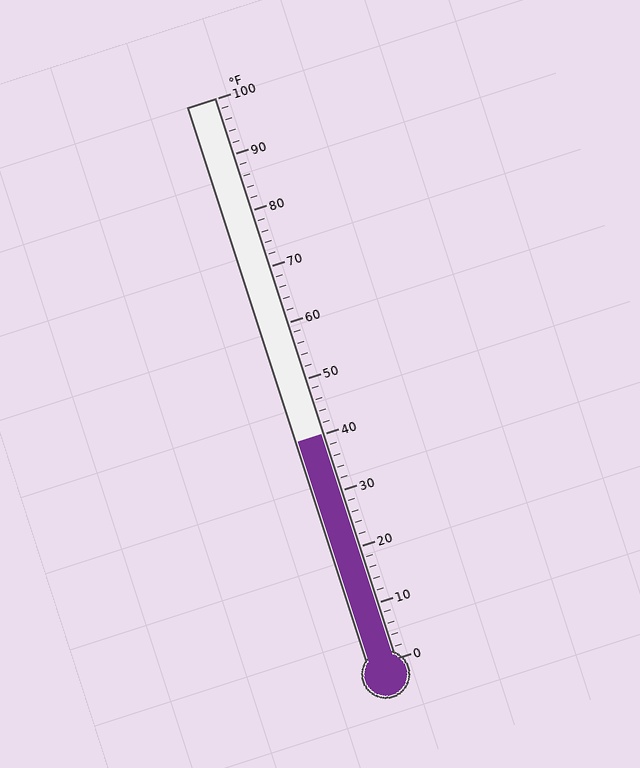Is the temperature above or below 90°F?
The temperature is below 90°F.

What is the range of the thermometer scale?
The thermometer scale ranges from 0°F to 100°F.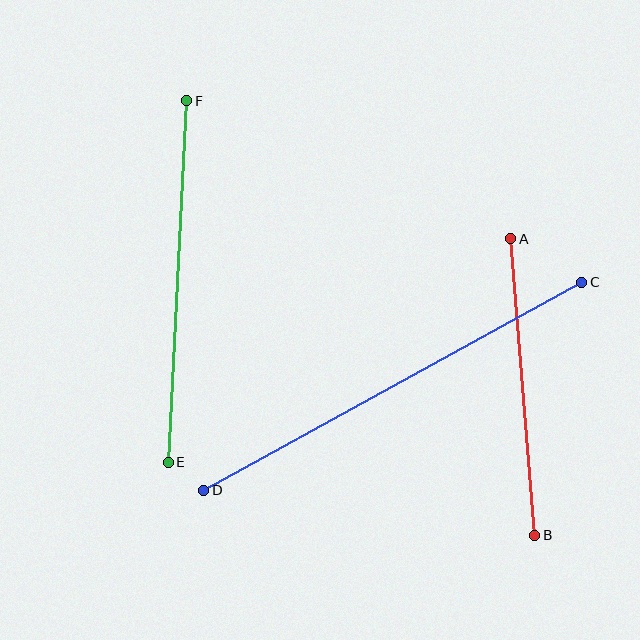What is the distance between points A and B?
The distance is approximately 297 pixels.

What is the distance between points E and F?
The distance is approximately 362 pixels.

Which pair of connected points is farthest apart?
Points C and D are farthest apart.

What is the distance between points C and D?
The distance is approximately 432 pixels.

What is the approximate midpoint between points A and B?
The midpoint is at approximately (523, 387) pixels.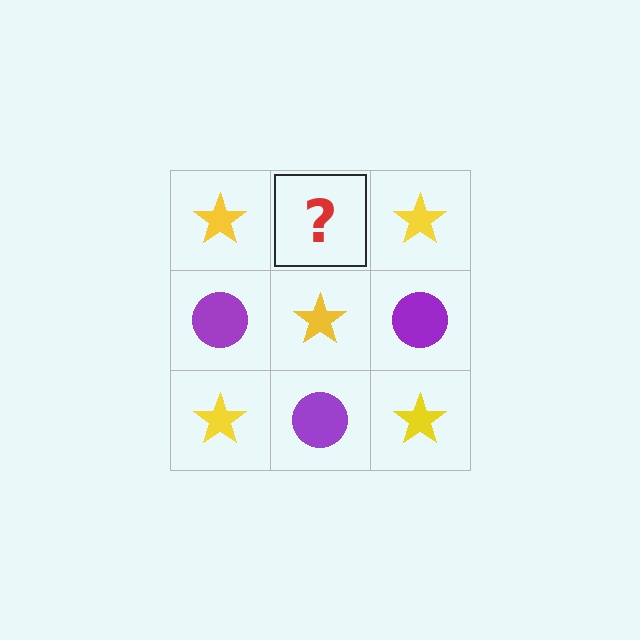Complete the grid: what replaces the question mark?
The question mark should be replaced with a purple circle.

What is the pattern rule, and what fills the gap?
The rule is that it alternates yellow star and purple circle in a checkerboard pattern. The gap should be filled with a purple circle.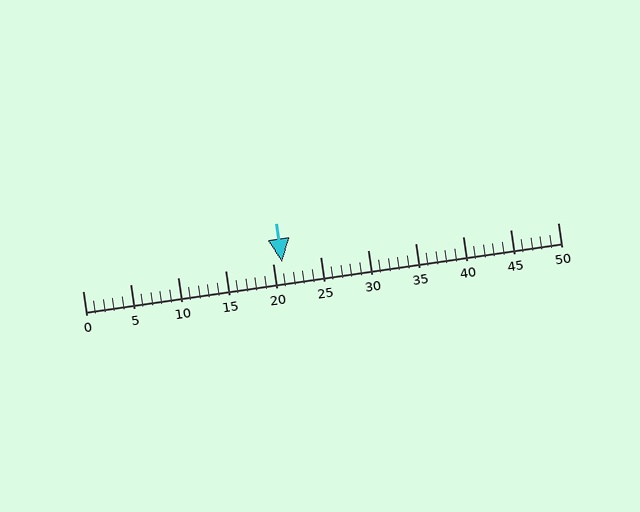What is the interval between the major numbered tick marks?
The major tick marks are spaced 5 units apart.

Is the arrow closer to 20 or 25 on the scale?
The arrow is closer to 20.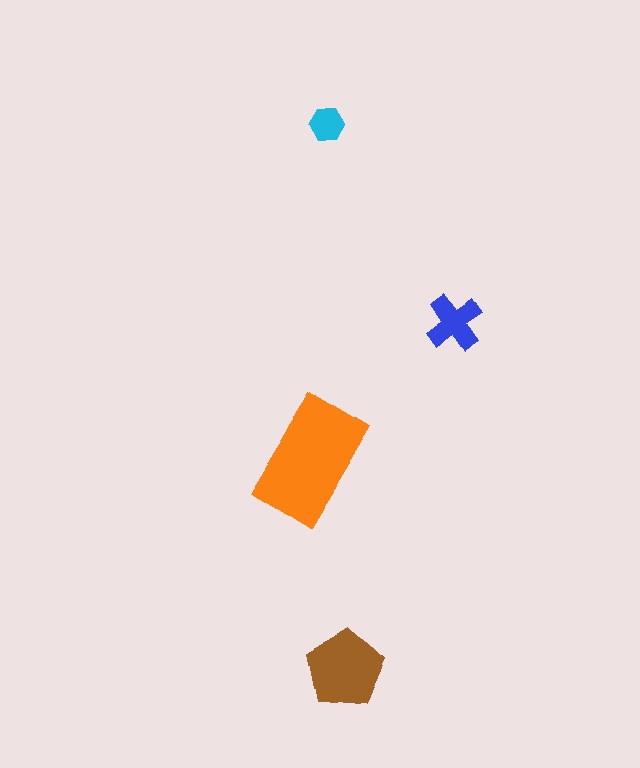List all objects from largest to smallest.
The orange rectangle, the brown pentagon, the blue cross, the cyan hexagon.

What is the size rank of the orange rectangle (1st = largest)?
1st.